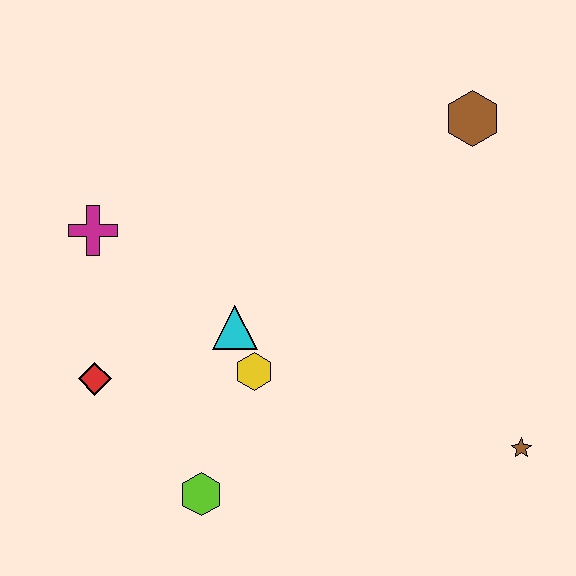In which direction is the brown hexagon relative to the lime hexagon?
The brown hexagon is above the lime hexagon.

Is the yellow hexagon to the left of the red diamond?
No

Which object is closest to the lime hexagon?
The yellow hexagon is closest to the lime hexagon.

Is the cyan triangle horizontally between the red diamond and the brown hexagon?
Yes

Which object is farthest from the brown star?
The magenta cross is farthest from the brown star.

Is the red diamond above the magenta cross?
No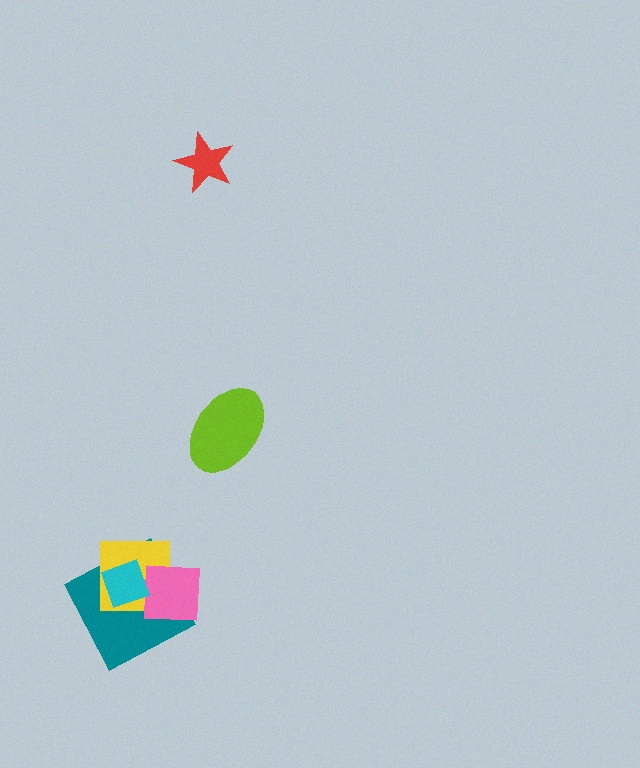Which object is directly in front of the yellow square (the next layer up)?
The pink square is directly in front of the yellow square.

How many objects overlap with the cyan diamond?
3 objects overlap with the cyan diamond.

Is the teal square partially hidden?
Yes, it is partially covered by another shape.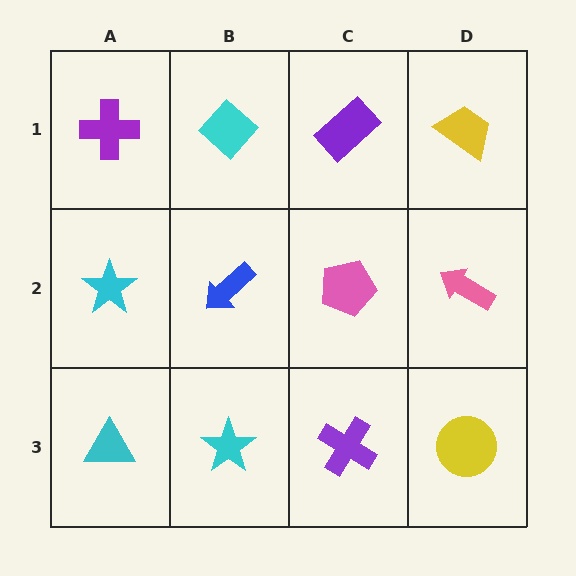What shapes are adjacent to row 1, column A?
A cyan star (row 2, column A), a cyan diamond (row 1, column B).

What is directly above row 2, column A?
A purple cross.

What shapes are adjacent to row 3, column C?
A pink pentagon (row 2, column C), a cyan star (row 3, column B), a yellow circle (row 3, column D).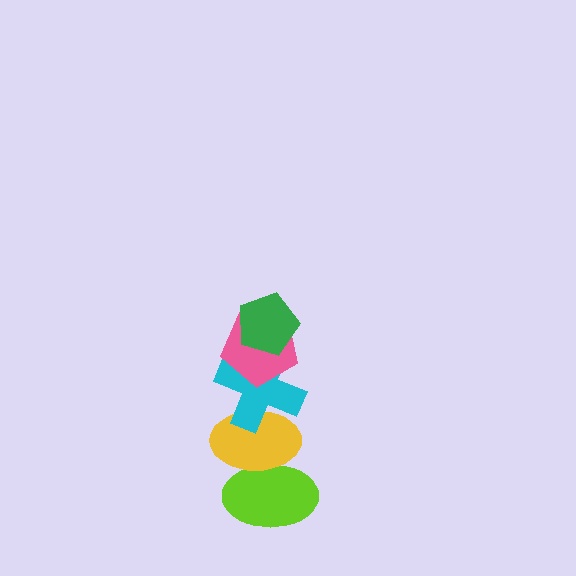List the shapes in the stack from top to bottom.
From top to bottom: the green pentagon, the pink pentagon, the cyan cross, the yellow ellipse, the lime ellipse.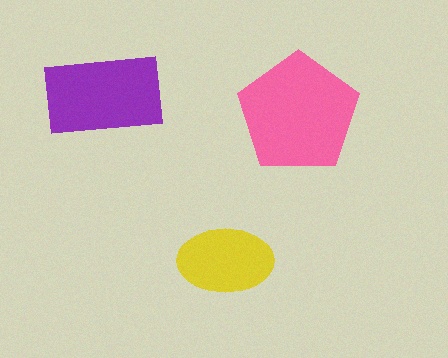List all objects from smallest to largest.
The yellow ellipse, the purple rectangle, the pink pentagon.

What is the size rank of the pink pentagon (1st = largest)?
1st.